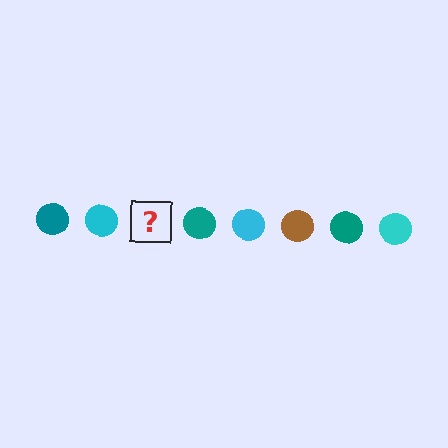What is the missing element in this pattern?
The missing element is a brown circle.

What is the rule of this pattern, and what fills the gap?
The rule is that the pattern cycles through teal, cyan, brown circles. The gap should be filled with a brown circle.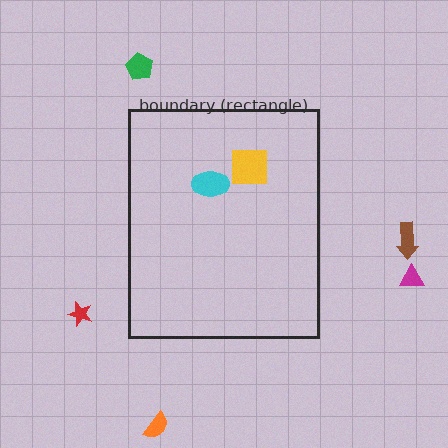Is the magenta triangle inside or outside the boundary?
Outside.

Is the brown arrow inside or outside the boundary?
Outside.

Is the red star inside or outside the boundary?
Outside.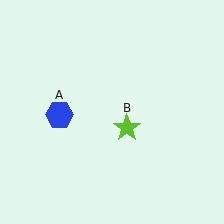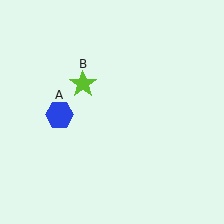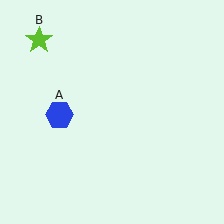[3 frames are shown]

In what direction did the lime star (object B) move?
The lime star (object B) moved up and to the left.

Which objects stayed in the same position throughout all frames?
Blue hexagon (object A) remained stationary.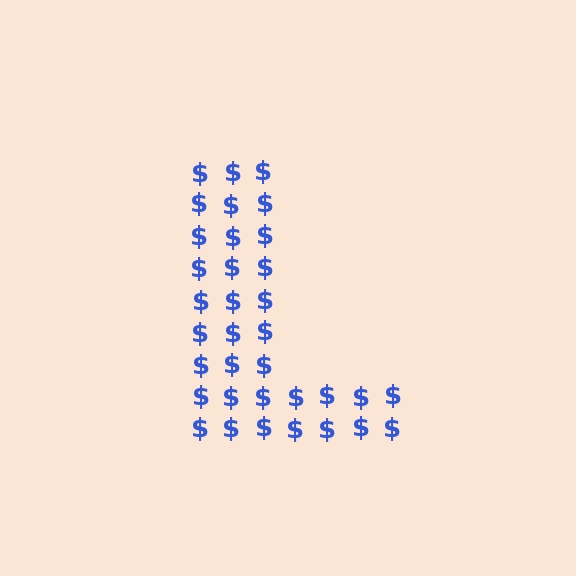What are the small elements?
The small elements are dollar signs.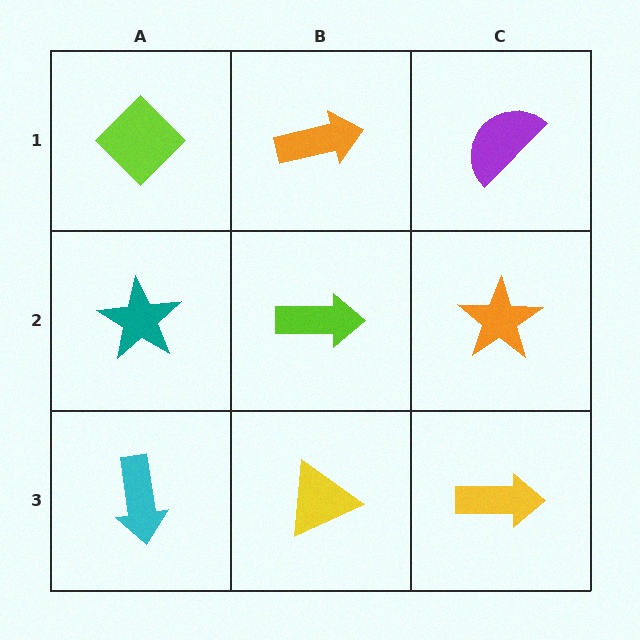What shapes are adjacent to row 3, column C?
An orange star (row 2, column C), a yellow triangle (row 3, column B).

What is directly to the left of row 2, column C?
A lime arrow.